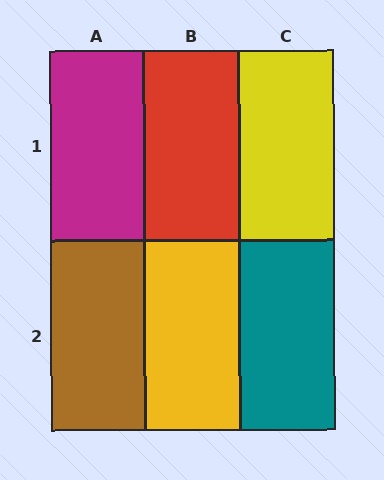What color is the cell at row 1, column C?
Yellow.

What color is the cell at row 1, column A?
Magenta.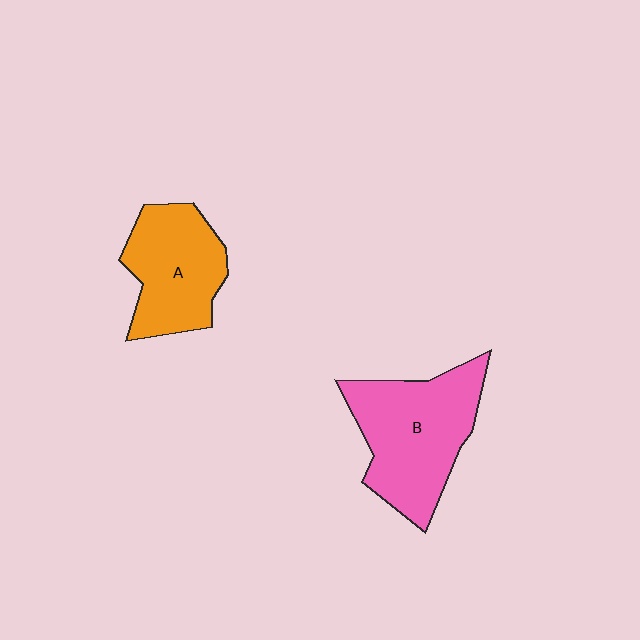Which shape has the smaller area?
Shape A (orange).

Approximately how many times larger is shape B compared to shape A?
Approximately 1.3 times.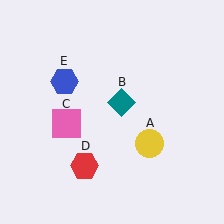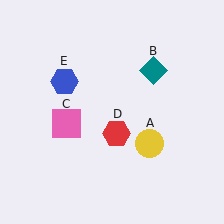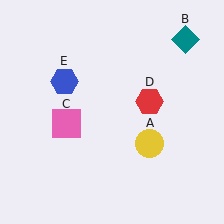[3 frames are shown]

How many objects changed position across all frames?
2 objects changed position: teal diamond (object B), red hexagon (object D).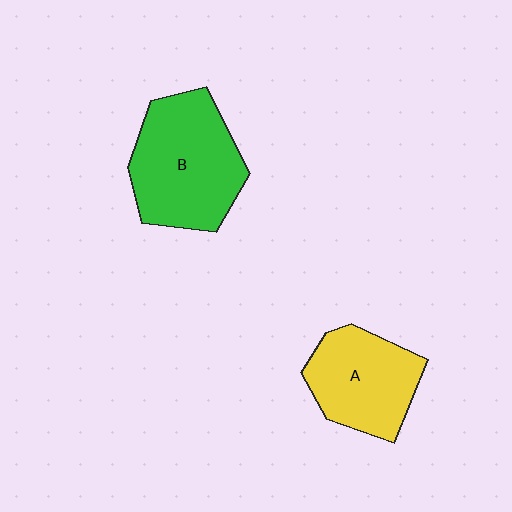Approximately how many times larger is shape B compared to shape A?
Approximately 1.3 times.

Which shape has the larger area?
Shape B (green).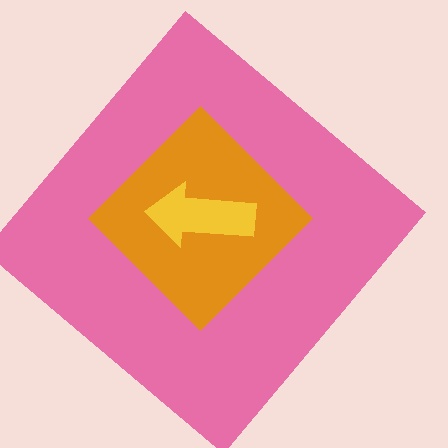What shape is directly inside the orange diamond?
The yellow arrow.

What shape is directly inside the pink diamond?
The orange diamond.